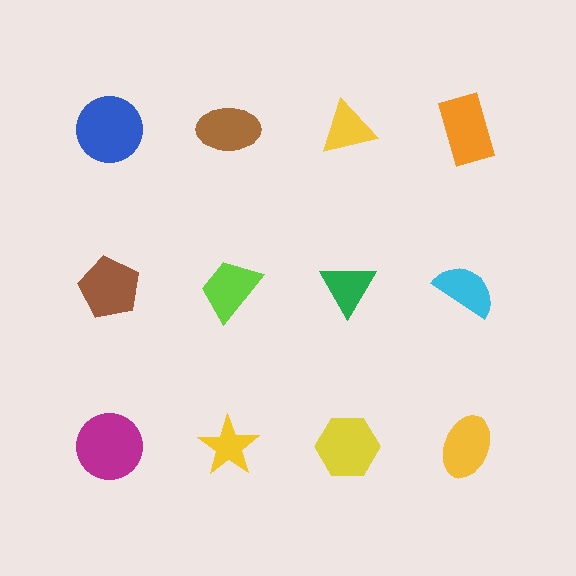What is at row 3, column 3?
A yellow hexagon.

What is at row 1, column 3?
A yellow triangle.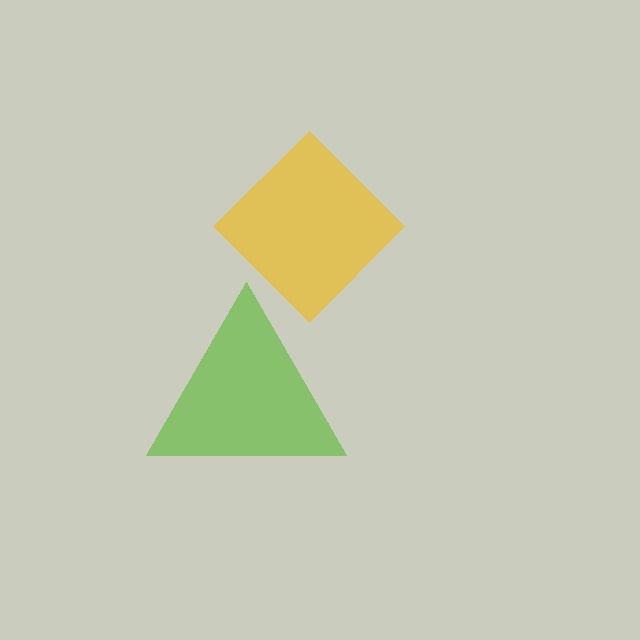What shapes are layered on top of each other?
The layered shapes are: a lime triangle, a yellow diamond.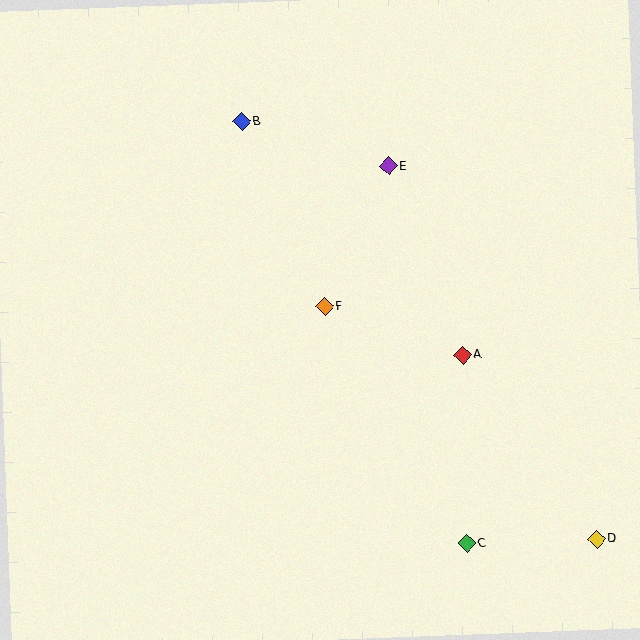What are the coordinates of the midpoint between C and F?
The midpoint between C and F is at (396, 425).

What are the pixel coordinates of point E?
Point E is at (388, 166).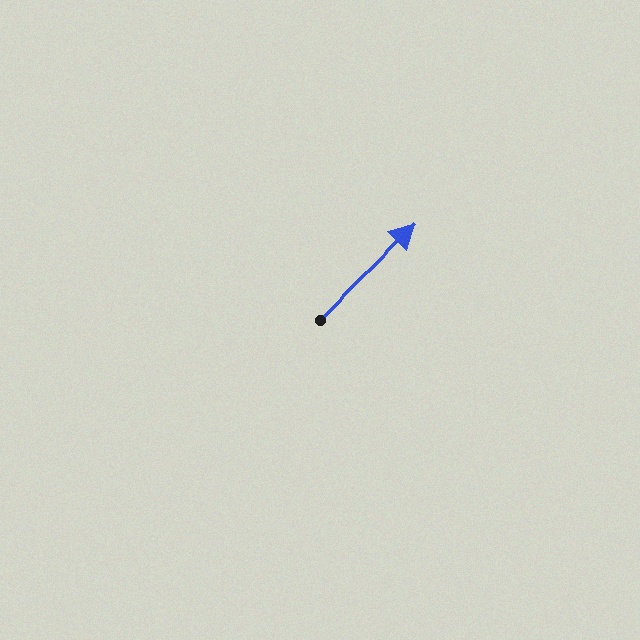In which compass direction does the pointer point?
Northeast.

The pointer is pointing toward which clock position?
Roughly 2 o'clock.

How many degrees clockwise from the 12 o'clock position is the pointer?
Approximately 46 degrees.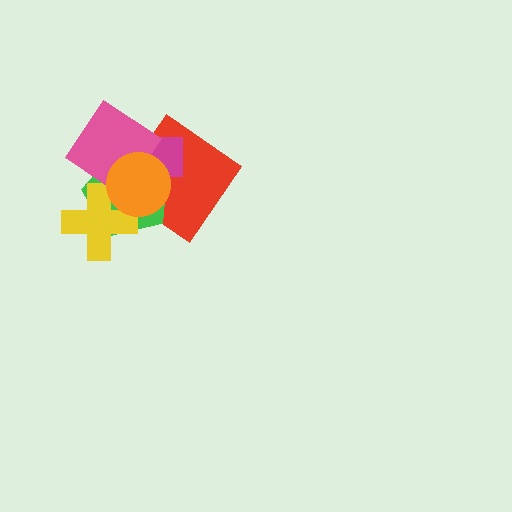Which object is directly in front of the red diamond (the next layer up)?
The magenta rectangle is directly in front of the red diamond.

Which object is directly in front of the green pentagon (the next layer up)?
The yellow cross is directly in front of the green pentagon.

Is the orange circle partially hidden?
No, no other shape covers it.